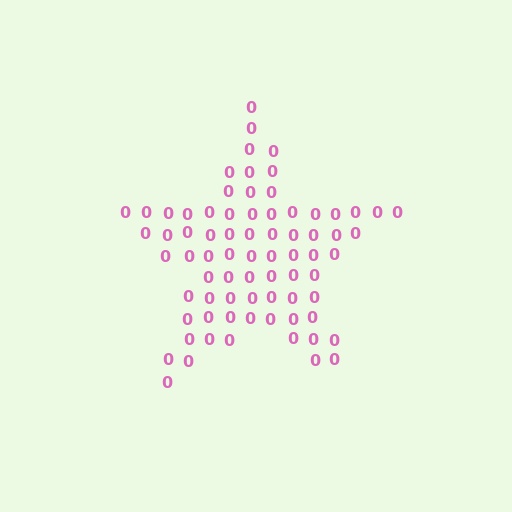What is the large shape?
The large shape is a star.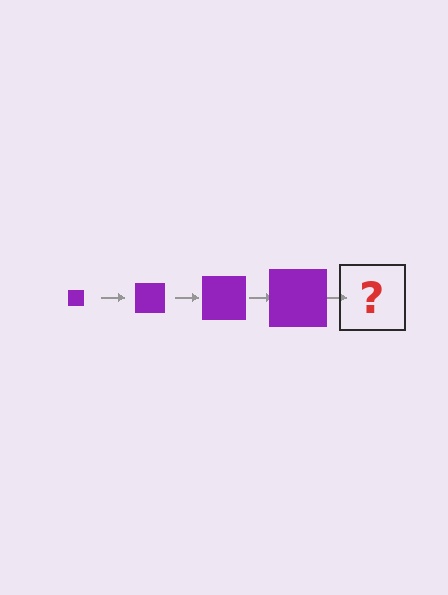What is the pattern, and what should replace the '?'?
The pattern is that the square gets progressively larger each step. The '?' should be a purple square, larger than the previous one.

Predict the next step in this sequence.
The next step is a purple square, larger than the previous one.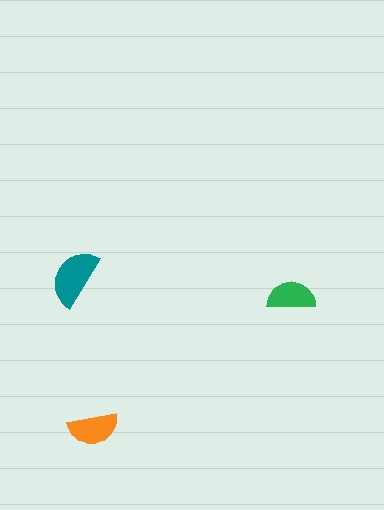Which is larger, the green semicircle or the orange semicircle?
The orange one.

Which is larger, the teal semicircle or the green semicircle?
The teal one.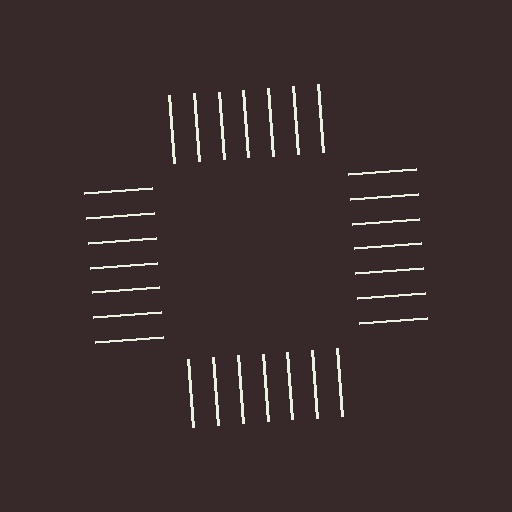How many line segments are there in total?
28 — 7 along each of the 4 edges.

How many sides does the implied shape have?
4 sides — the line-ends trace a square.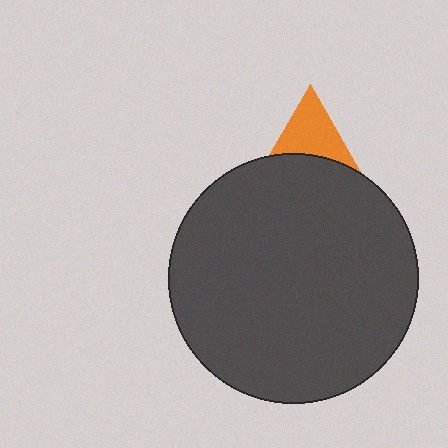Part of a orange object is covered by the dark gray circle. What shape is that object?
It is a triangle.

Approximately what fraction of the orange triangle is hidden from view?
Roughly 54% of the orange triangle is hidden behind the dark gray circle.